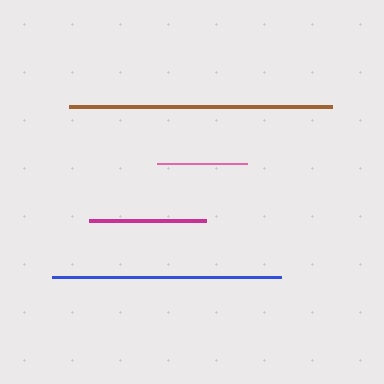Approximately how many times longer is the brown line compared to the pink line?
The brown line is approximately 2.9 times the length of the pink line.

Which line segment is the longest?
The brown line is the longest at approximately 263 pixels.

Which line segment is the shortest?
The pink line is the shortest at approximately 90 pixels.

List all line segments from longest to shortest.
From longest to shortest: brown, blue, magenta, pink.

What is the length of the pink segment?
The pink segment is approximately 90 pixels long.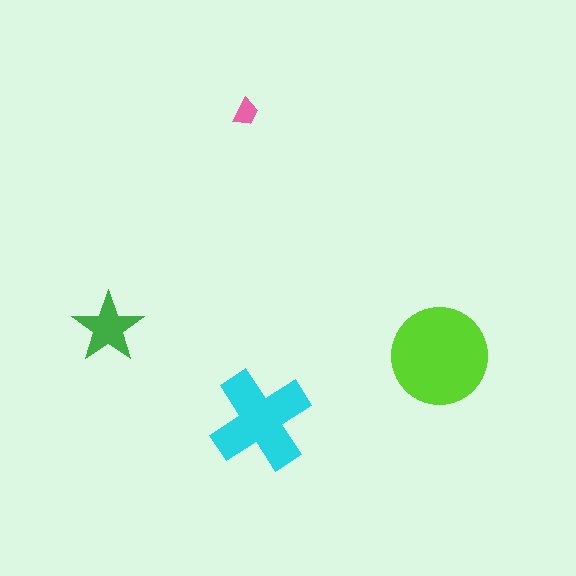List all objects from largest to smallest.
The lime circle, the cyan cross, the green star, the pink trapezoid.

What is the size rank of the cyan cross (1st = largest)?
2nd.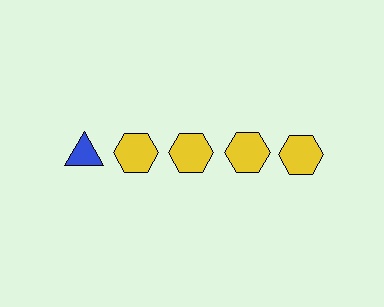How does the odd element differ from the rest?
It differs in both color (blue instead of yellow) and shape (triangle instead of hexagon).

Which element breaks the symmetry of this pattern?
The blue triangle in the top row, leftmost column breaks the symmetry. All other shapes are yellow hexagons.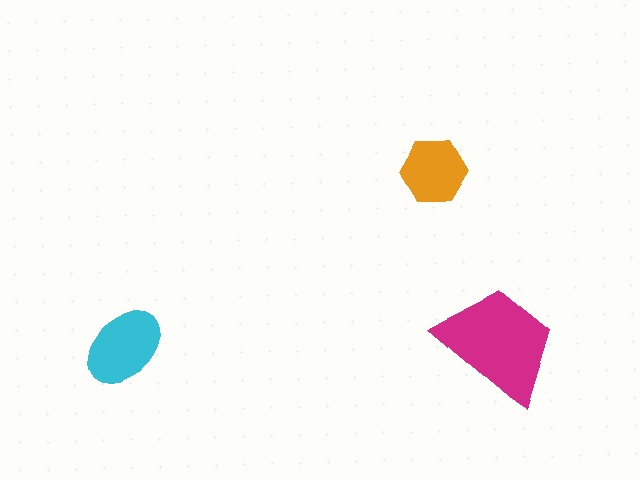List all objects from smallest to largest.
The orange hexagon, the cyan ellipse, the magenta trapezoid.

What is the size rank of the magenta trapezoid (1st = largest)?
1st.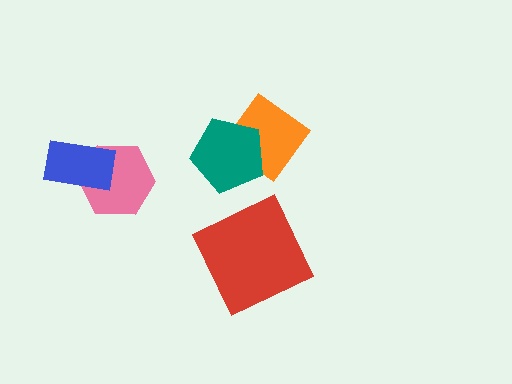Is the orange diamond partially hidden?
Yes, it is partially covered by another shape.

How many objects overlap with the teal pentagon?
1 object overlaps with the teal pentagon.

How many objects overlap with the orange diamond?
1 object overlaps with the orange diamond.